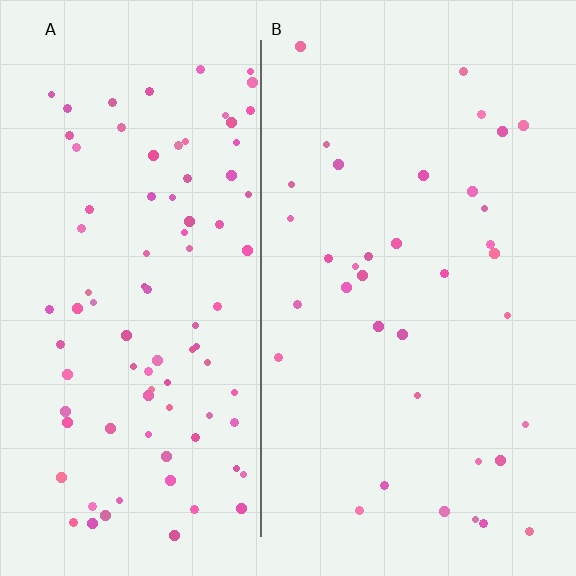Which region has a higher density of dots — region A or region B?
A (the left).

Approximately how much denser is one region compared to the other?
Approximately 2.5× — region A over region B.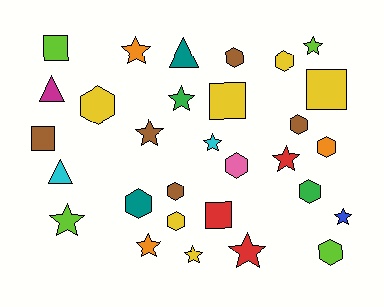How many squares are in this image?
There are 5 squares.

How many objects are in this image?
There are 30 objects.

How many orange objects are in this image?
There are 3 orange objects.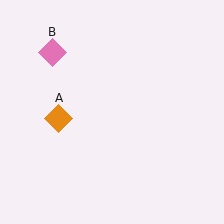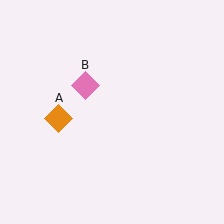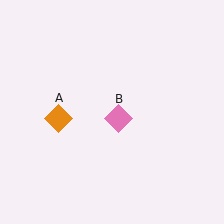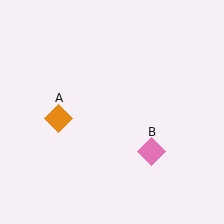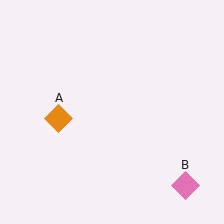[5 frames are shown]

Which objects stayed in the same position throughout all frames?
Orange diamond (object A) remained stationary.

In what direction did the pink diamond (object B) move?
The pink diamond (object B) moved down and to the right.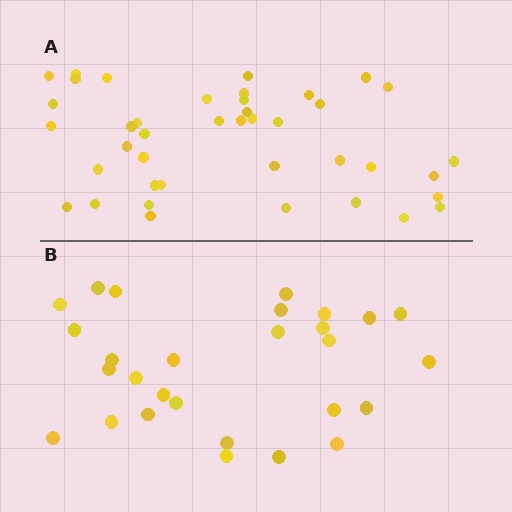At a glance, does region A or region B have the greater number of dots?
Region A (the top region) has more dots.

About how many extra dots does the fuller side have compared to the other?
Region A has approximately 15 more dots than region B.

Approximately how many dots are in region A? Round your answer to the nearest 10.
About 40 dots. (The exact count is 41, which rounds to 40.)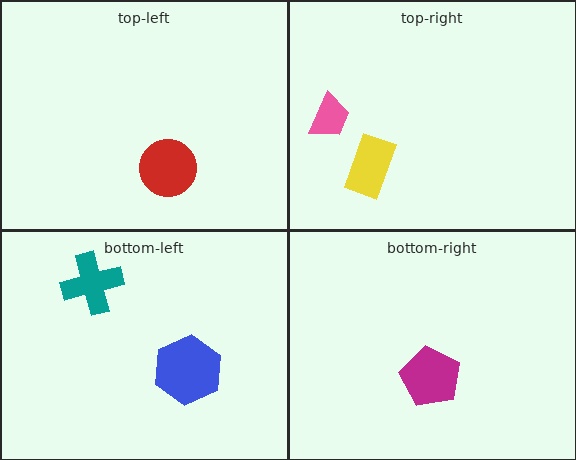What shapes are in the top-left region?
The red circle.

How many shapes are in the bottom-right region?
1.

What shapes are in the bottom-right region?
The magenta pentagon.